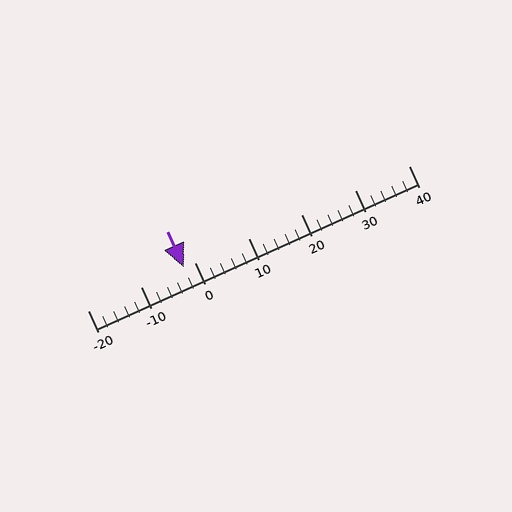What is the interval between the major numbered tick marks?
The major tick marks are spaced 10 units apart.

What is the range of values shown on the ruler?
The ruler shows values from -20 to 40.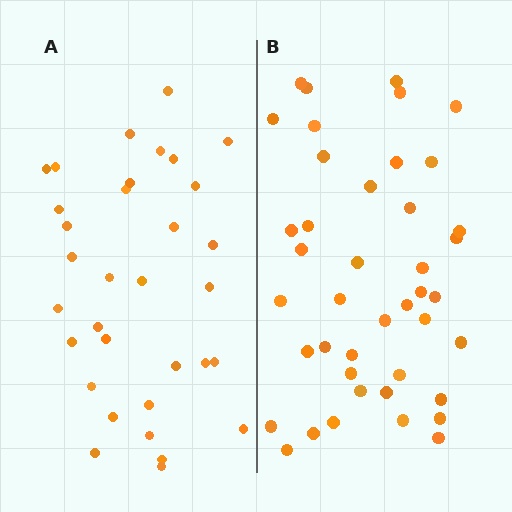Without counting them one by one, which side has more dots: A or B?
Region B (the right region) has more dots.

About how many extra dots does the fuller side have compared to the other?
Region B has roughly 8 or so more dots than region A.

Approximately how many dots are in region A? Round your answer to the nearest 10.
About 30 dots. (The exact count is 33, which rounds to 30.)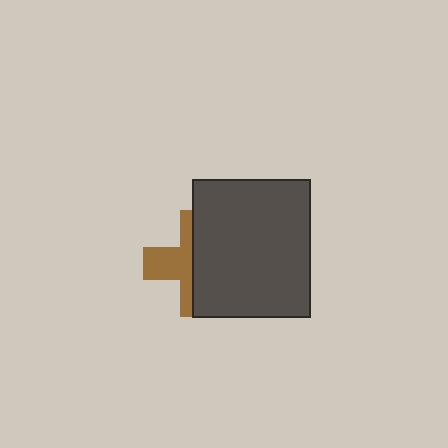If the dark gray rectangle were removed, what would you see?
You would see the complete brown cross.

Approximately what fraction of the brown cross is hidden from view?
Roughly 59% of the brown cross is hidden behind the dark gray rectangle.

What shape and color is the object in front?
The object in front is a dark gray rectangle.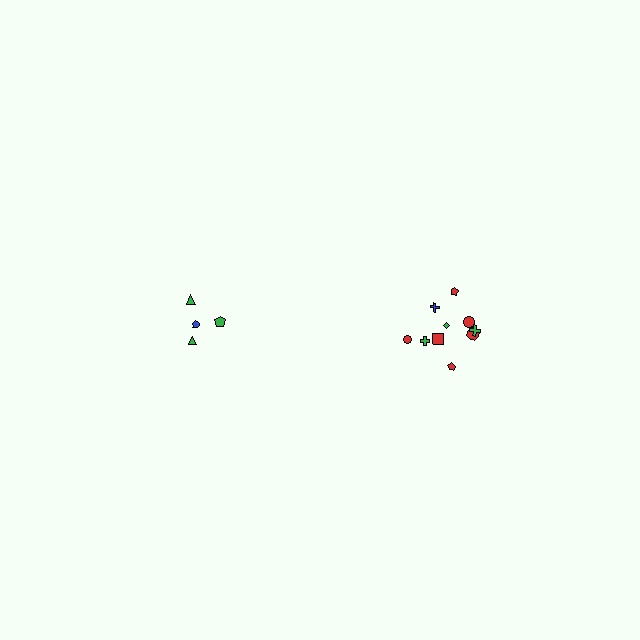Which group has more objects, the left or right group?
The right group.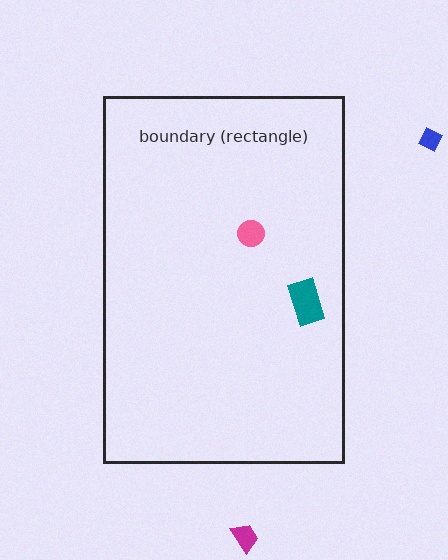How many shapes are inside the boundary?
2 inside, 2 outside.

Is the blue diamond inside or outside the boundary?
Outside.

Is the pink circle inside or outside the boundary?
Inside.